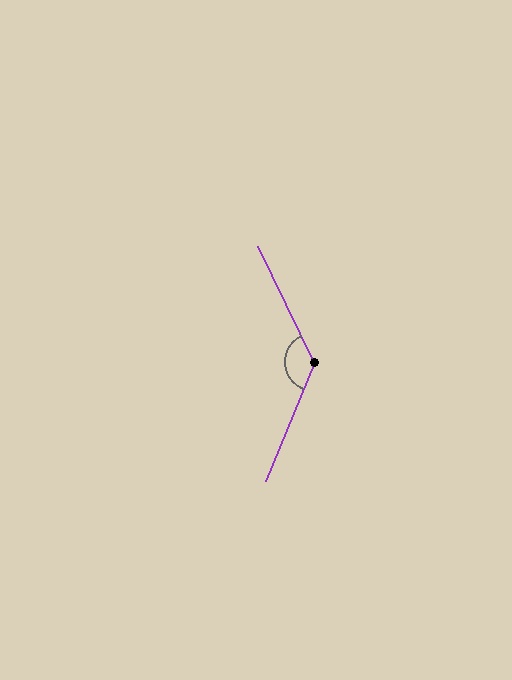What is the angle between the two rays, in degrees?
Approximately 132 degrees.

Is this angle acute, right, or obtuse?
It is obtuse.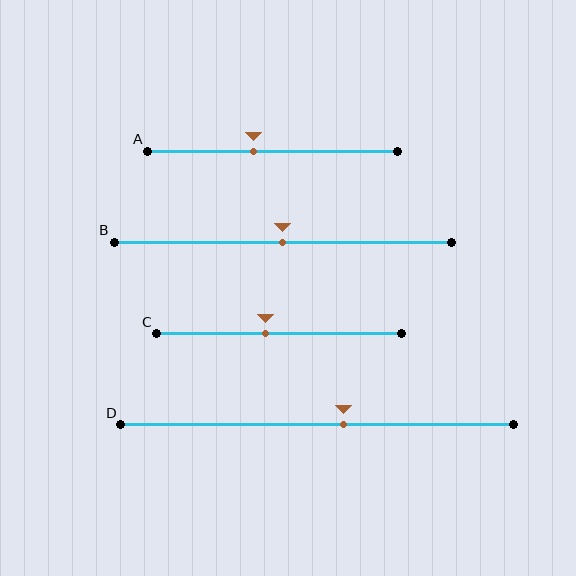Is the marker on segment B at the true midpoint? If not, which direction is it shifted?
Yes, the marker on segment B is at the true midpoint.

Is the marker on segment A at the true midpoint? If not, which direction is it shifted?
No, the marker on segment A is shifted to the left by about 7% of the segment length.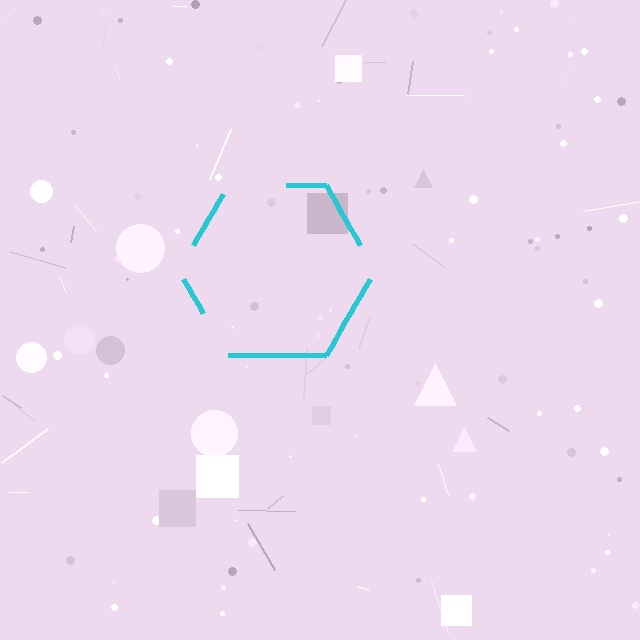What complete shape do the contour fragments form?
The contour fragments form a hexagon.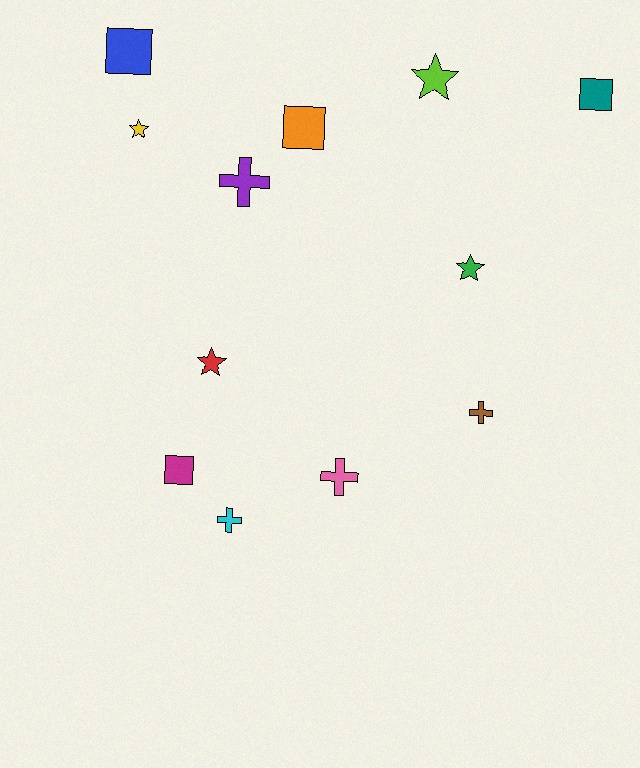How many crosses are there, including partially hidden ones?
There are 4 crosses.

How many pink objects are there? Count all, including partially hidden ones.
There is 1 pink object.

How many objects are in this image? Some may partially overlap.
There are 12 objects.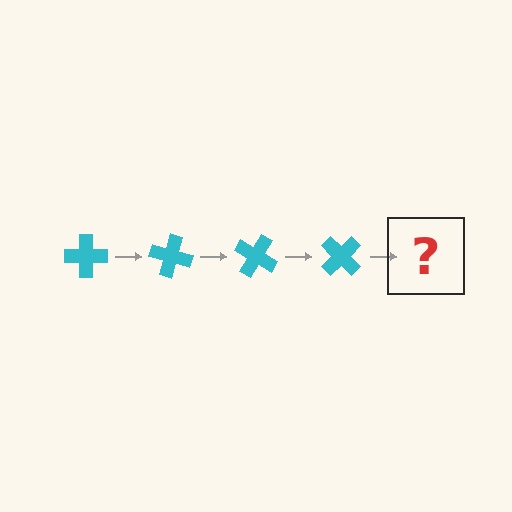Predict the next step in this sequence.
The next step is a cyan cross rotated 60 degrees.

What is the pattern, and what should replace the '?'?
The pattern is that the cross rotates 15 degrees each step. The '?' should be a cyan cross rotated 60 degrees.